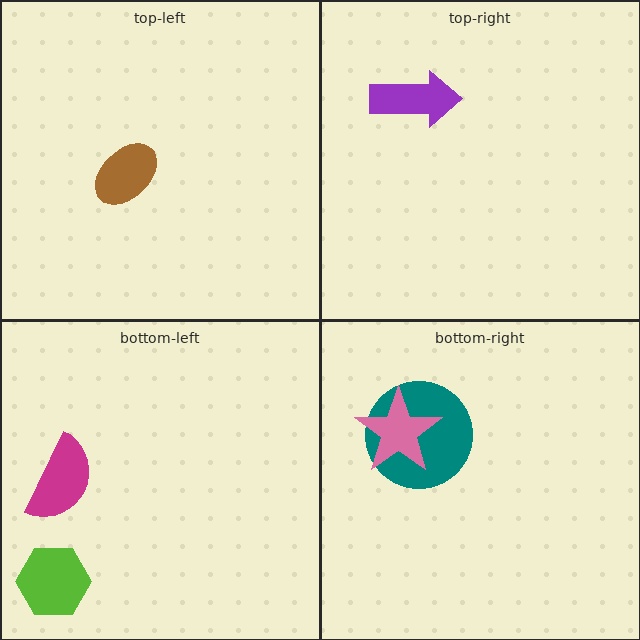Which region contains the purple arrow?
The top-right region.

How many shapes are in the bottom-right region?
2.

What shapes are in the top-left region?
The brown ellipse.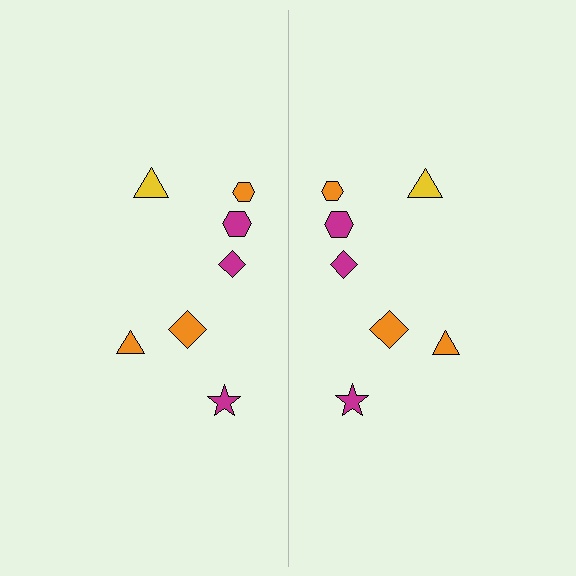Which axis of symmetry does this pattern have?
The pattern has a vertical axis of symmetry running through the center of the image.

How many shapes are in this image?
There are 14 shapes in this image.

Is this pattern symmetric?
Yes, this pattern has bilateral (reflection) symmetry.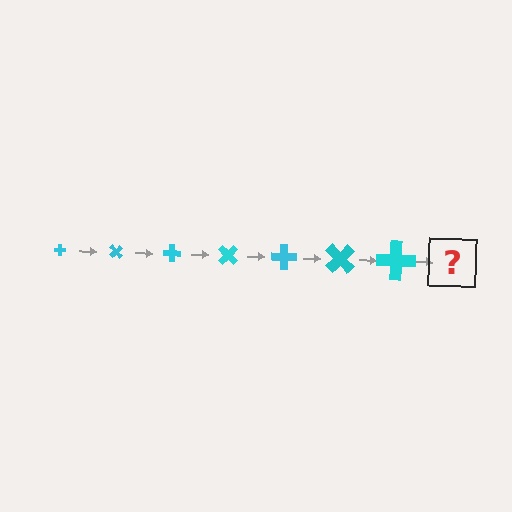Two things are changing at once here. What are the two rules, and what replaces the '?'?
The two rules are that the cross grows larger each step and it rotates 45 degrees each step. The '?' should be a cross, larger than the previous one and rotated 315 degrees from the start.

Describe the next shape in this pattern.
It should be a cross, larger than the previous one and rotated 315 degrees from the start.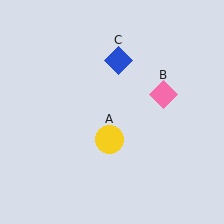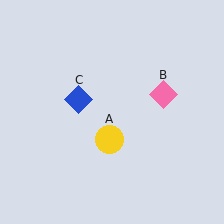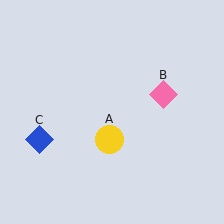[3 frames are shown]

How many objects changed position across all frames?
1 object changed position: blue diamond (object C).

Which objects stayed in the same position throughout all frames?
Yellow circle (object A) and pink diamond (object B) remained stationary.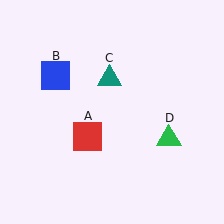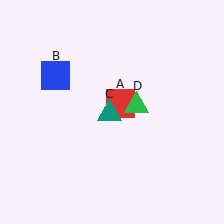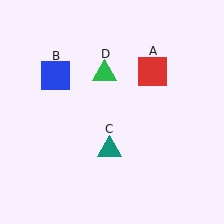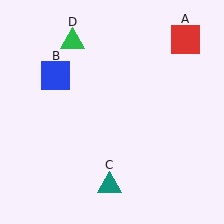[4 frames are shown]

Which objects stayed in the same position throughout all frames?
Blue square (object B) remained stationary.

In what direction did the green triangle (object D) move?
The green triangle (object D) moved up and to the left.